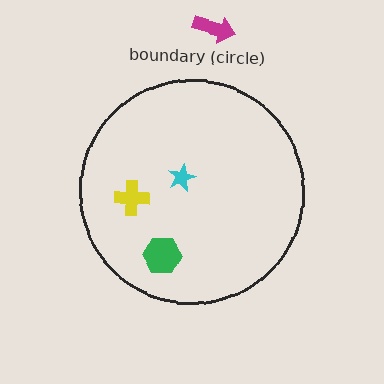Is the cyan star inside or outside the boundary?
Inside.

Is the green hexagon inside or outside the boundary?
Inside.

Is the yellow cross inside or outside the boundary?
Inside.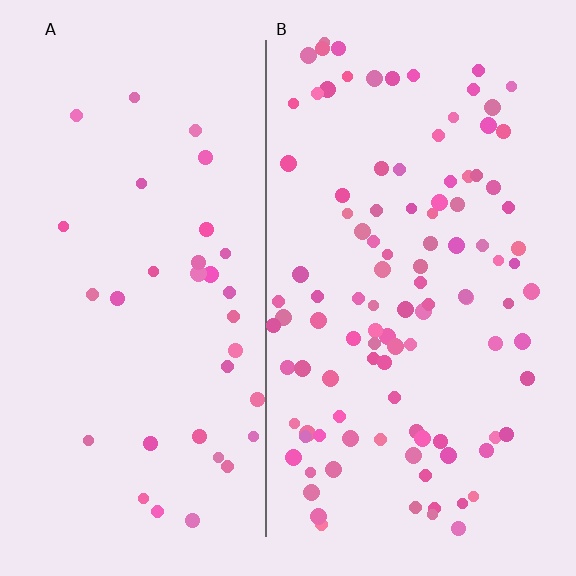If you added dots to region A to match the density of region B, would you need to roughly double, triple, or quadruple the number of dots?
Approximately triple.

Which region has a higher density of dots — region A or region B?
B (the right).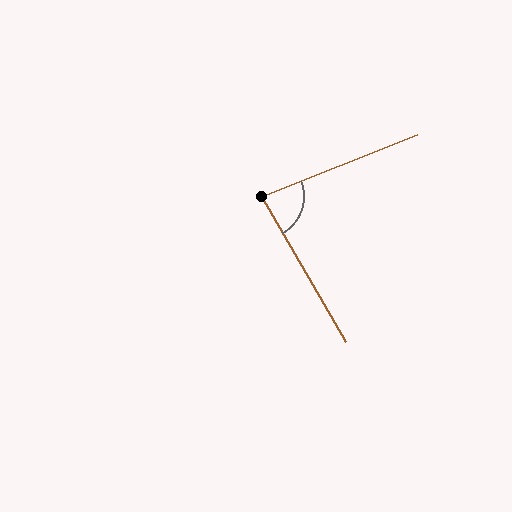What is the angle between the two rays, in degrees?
Approximately 82 degrees.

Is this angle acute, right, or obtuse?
It is acute.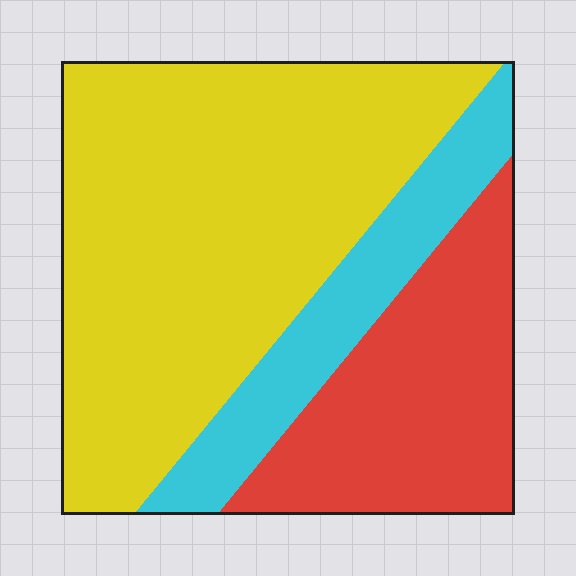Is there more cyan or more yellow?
Yellow.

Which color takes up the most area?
Yellow, at roughly 55%.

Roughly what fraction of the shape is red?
Red covers roughly 25% of the shape.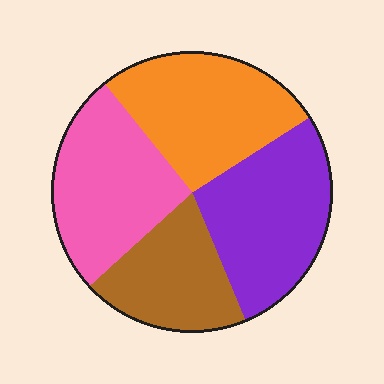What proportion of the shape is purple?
Purple covers around 30% of the shape.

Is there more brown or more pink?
Pink.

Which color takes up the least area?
Brown, at roughly 20%.